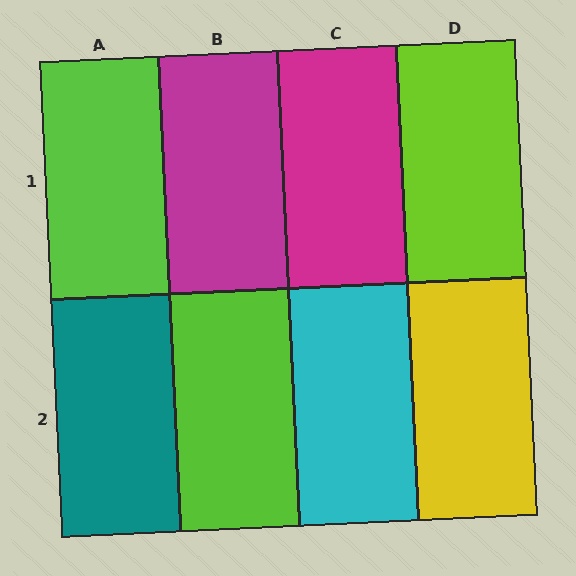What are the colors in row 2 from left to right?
Teal, lime, cyan, yellow.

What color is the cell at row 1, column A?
Lime.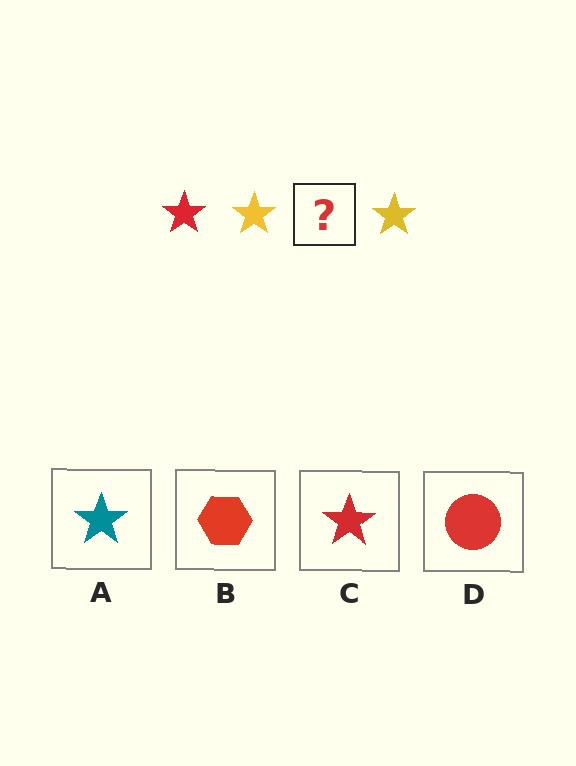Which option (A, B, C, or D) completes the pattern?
C.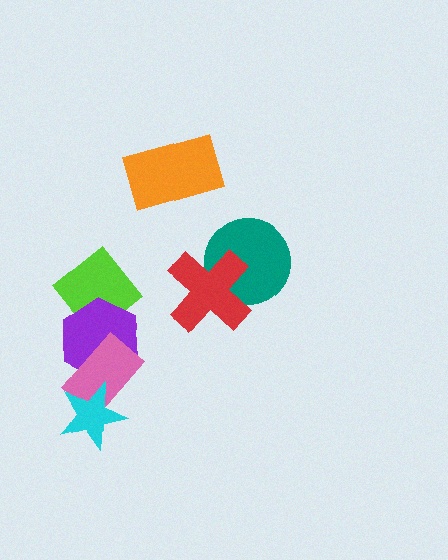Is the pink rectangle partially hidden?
Yes, it is partially covered by another shape.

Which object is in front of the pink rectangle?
The cyan star is in front of the pink rectangle.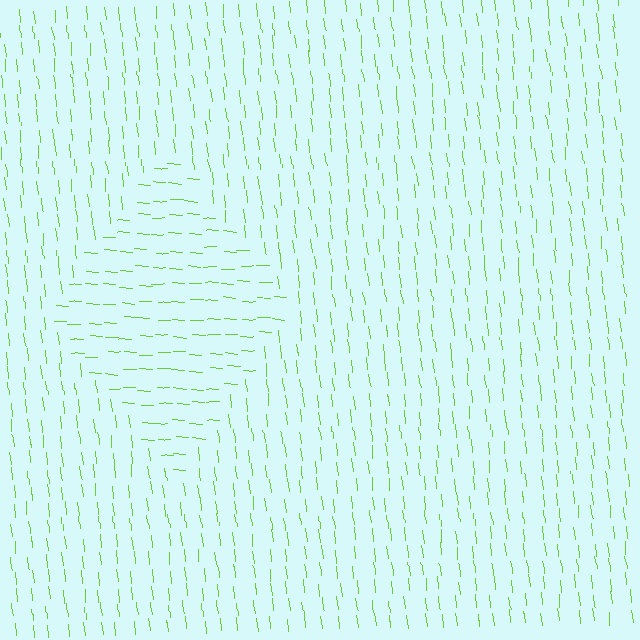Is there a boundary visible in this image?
Yes, there is a texture boundary formed by a change in line orientation.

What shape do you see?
I see a diamond.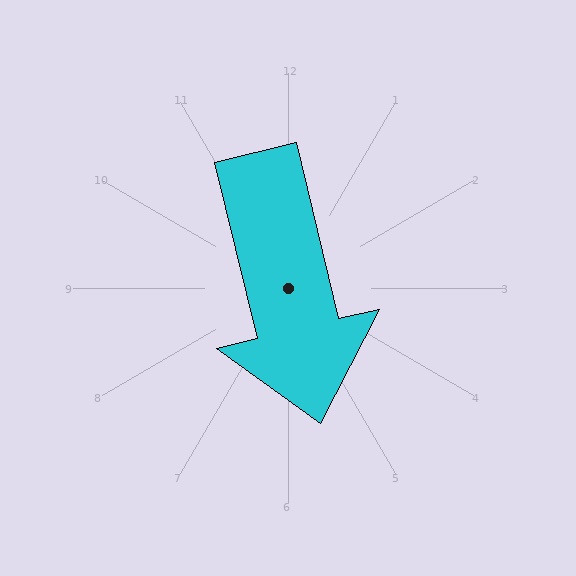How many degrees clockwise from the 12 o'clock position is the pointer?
Approximately 166 degrees.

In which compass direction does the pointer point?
South.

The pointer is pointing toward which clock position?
Roughly 6 o'clock.